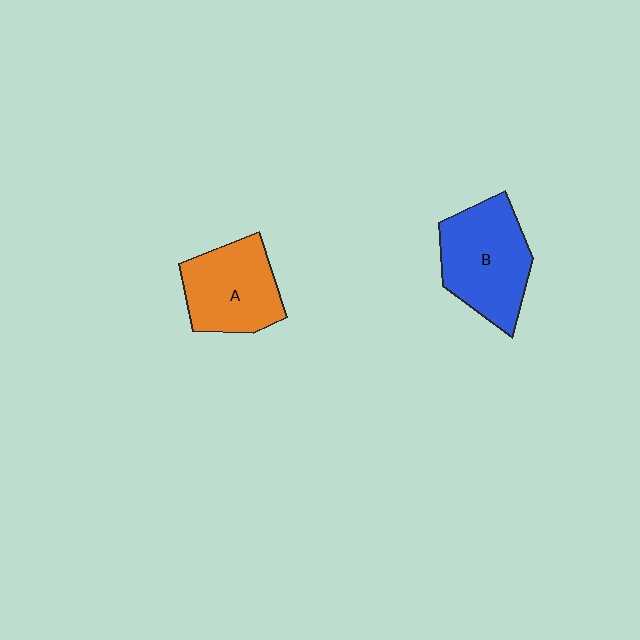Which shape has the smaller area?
Shape A (orange).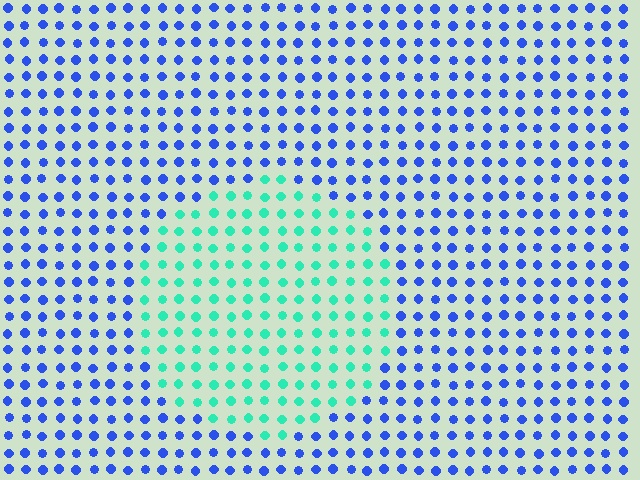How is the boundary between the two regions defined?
The boundary is defined purely by a slight shift in hue (about 66 degrees). Spacing, size, and orientation are identical on both sides.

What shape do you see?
I see a circle.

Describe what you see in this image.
The image is filled with small blue elements in a uniform arrangement. A circle-shaped region is visible where the elements are tinted to a slightly different hue, forming a subtle color boundary.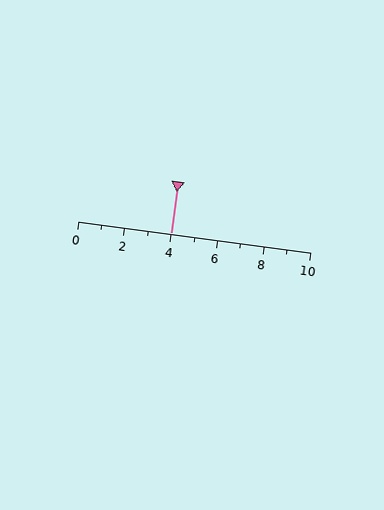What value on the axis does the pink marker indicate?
The marker indicates approximately 4.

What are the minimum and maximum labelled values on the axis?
The axis runs from 0 to 10.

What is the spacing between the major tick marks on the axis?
The major ticks are spaced 2 apart.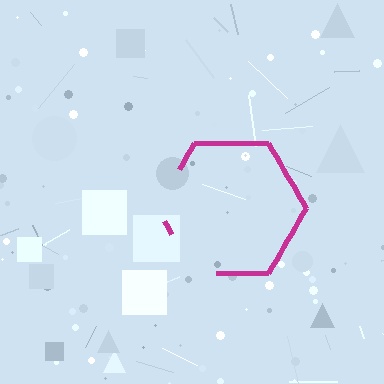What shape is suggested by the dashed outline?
The dashed outline suggests a hexagon.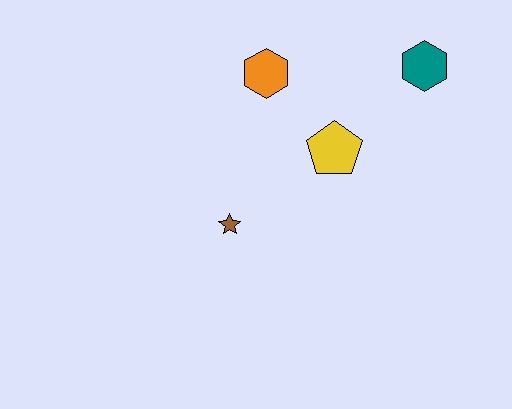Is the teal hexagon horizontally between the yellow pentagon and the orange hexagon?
No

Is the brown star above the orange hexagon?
No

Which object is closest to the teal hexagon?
The yellow pentagon is closest to the teal hexagon.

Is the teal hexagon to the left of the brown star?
No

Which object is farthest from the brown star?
The teal hexagon is farthest from the brown star.